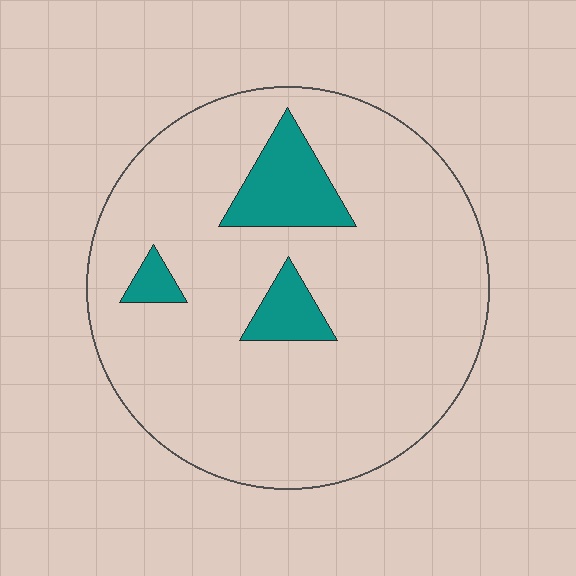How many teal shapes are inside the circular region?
3.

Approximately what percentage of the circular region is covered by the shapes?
Approximately 10%.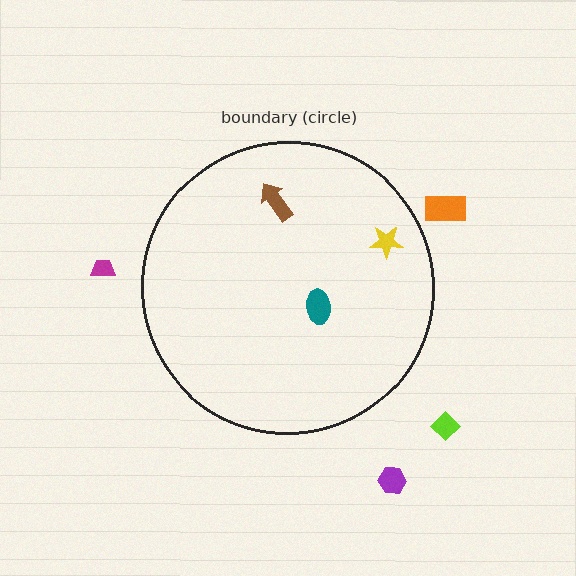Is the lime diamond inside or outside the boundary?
Outside.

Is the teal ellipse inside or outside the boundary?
Inside.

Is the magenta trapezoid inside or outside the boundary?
Outside.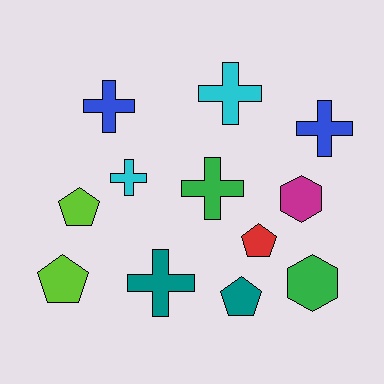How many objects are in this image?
There are 12 objects.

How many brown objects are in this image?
There are no brown objects.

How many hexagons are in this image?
There are 2 hexagons.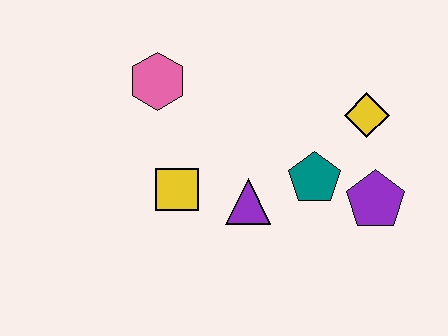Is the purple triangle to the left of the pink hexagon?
No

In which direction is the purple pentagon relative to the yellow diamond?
The purple pentagon is below the yellow diamond.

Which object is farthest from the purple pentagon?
The pink hexagon is farthest from the purple pentagon.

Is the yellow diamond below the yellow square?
No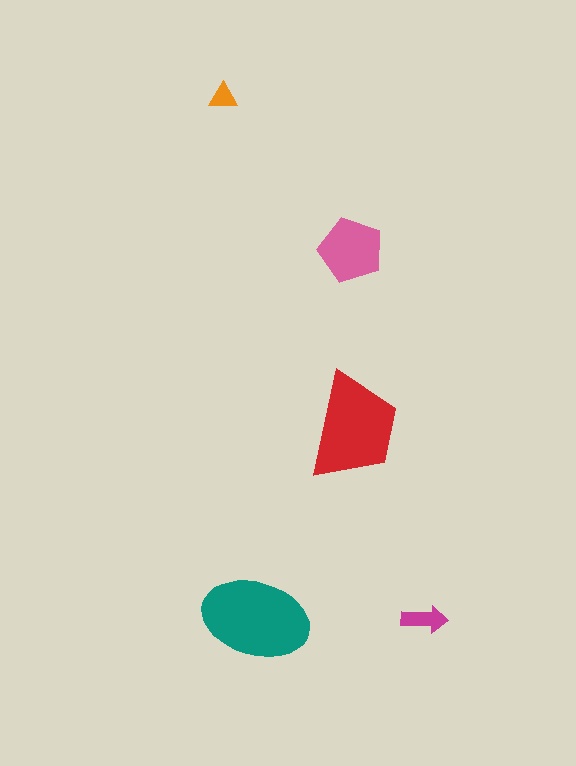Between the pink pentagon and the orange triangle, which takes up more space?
The pink pentagon.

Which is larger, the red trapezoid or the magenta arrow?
The red trapezoid.